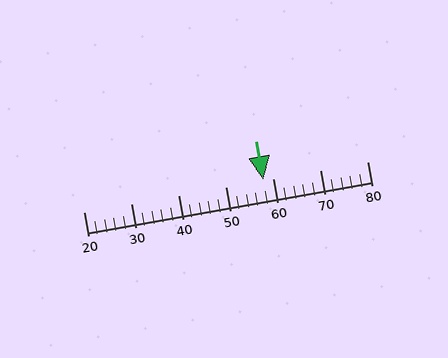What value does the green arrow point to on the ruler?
The green arrow points to approximately 58.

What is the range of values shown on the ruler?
The ruler shows values from 20 to 80.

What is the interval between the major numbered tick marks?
The major tick marks are spaced 10 units apart.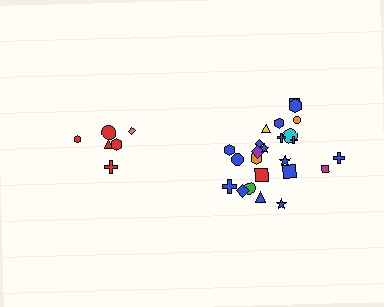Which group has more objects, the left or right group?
The right group.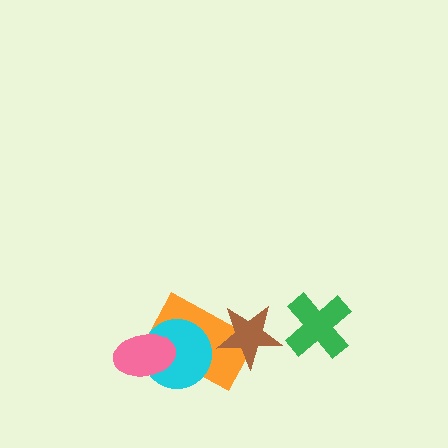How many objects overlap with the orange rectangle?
3 objects overlap with the orange rectangle.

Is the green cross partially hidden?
No, no other shape covers it.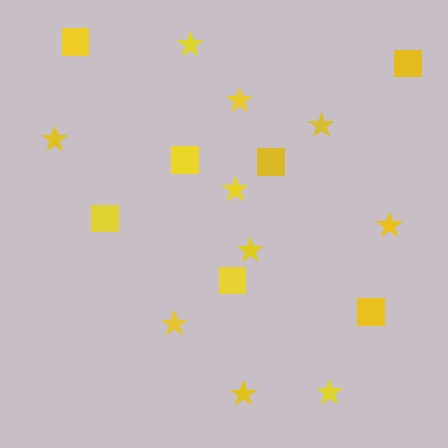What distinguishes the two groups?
There are 2 groups: one group of squares (7) and one group of stars (10).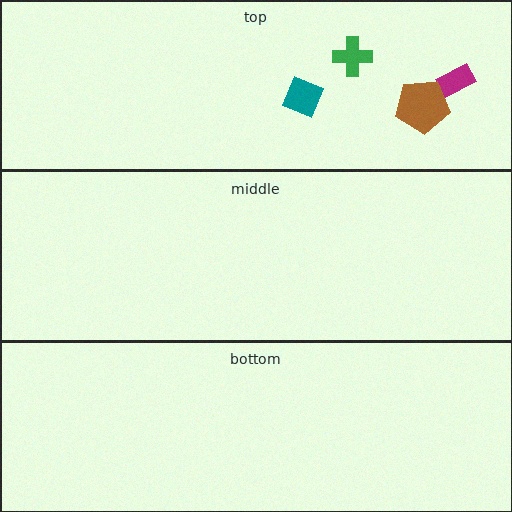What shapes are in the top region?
The magenta rectangle, the green cross, the brown pentagon, the teal diamond.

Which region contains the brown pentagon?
The top region.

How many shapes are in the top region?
4.